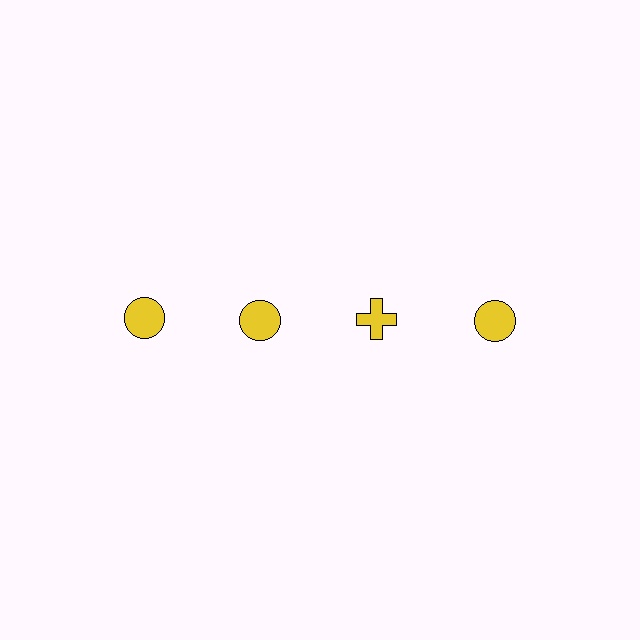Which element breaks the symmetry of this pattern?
The yellow cross in the top row, center column breaks the symmetry. All other shapes are yellow circles.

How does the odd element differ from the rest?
It has a different shape: cross instead of circle.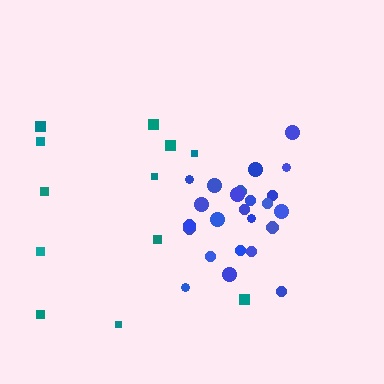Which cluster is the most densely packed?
Blue.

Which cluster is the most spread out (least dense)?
Teal.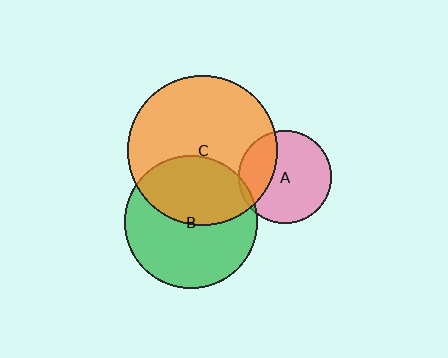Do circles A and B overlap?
Yes.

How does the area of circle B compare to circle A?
Approximately 2.0 times.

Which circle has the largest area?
Circle C (orange).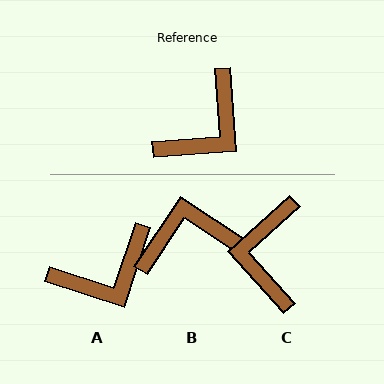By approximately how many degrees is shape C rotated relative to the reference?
Approximately 142 degrees clockwise.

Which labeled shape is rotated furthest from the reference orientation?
B, about 142 degrees away.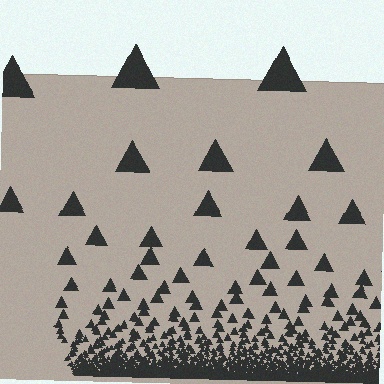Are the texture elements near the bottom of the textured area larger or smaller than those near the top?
Smaller. The gradient is inverted — elements near the bottom are smaller and denser.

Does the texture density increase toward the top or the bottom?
Density increases toward the bottom.